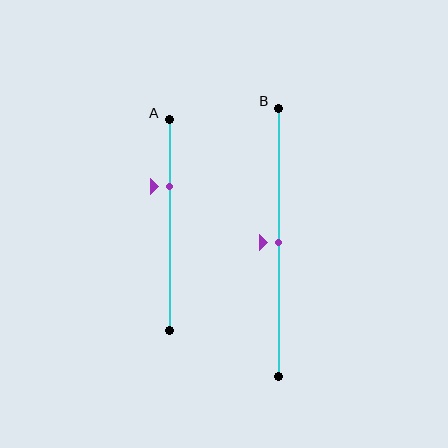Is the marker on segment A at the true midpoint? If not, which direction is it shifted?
No, the marker on segment A is shifted upward by about 18% of the segment length.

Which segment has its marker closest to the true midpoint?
Segment B has its marker closest to the true midpoint.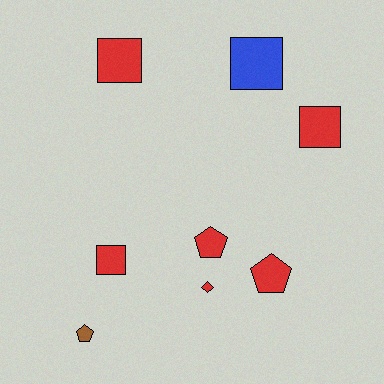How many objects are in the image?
There are 8 objects.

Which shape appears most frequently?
Square, with 4 objects.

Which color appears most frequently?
Red, with 6 objects.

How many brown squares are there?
There are no brown squares.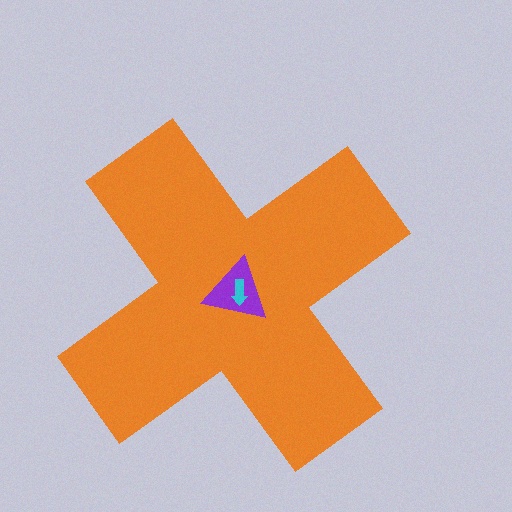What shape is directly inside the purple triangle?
The cyan arrow.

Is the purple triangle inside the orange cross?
Yes.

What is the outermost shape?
The orange cross.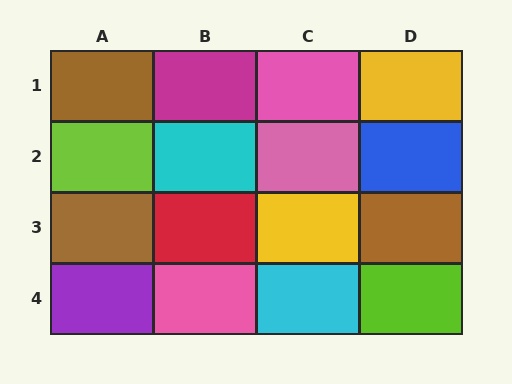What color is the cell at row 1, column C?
Pink.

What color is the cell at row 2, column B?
Cyan.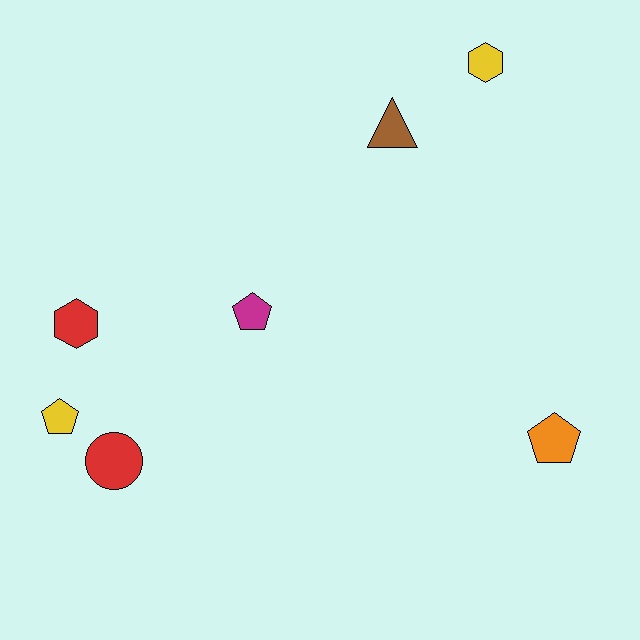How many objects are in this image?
There are 7 objects.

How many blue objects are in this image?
There are no blue objects.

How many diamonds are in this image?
There are no diamonds.